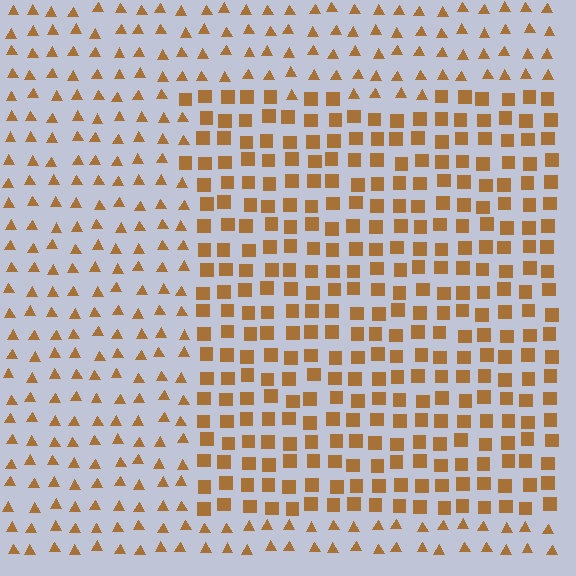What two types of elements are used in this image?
The image uses squares inside the rectangle region and triangles outside it.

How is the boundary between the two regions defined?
The boundary is defined by a change in element shape: squares inside vs. triangles outside. All elements share the same color and spacing.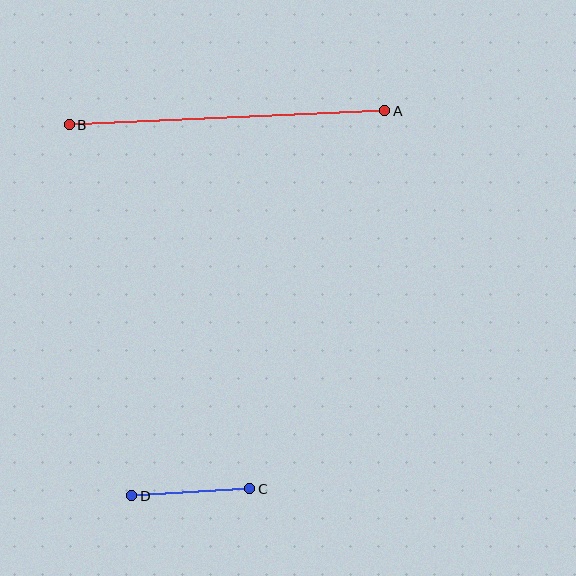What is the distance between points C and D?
The distance is approximately 118 pixels.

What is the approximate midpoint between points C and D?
The midpoint is at approximately (191, 492) pixels.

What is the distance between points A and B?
The distance is approximately 316 pixels.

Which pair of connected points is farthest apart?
Points A and B are farthest apart.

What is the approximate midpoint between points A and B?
The midpoint is at approximately (227, 118) pixels.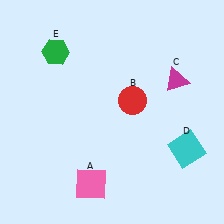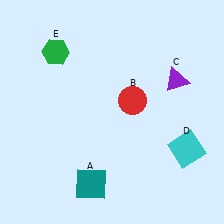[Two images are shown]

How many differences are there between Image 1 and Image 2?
There are 2 differences between the two images.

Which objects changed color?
A changed from pink to teal. C changed from magenta to purple.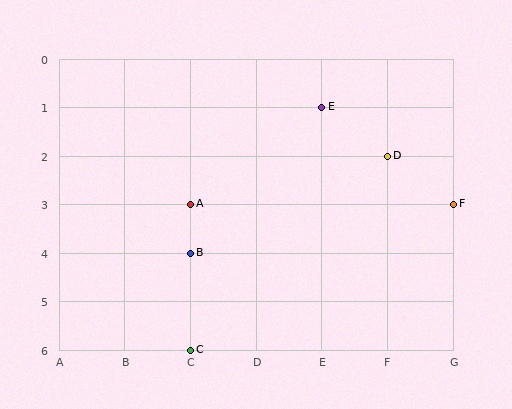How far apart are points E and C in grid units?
Points E and C are 2 columns and 5 rows apart (about 5.4 grid units diagonally).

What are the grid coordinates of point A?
Point A is at grid coordinates (C, 3).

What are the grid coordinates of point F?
Point F is at grid coordinates (G, 3).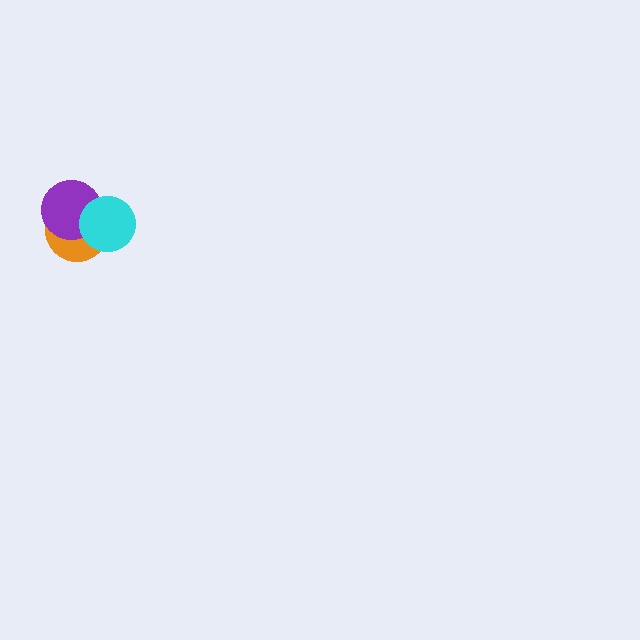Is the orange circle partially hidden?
Yes, it is partially covered by another shape.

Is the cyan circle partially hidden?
No, no other shape covers it.